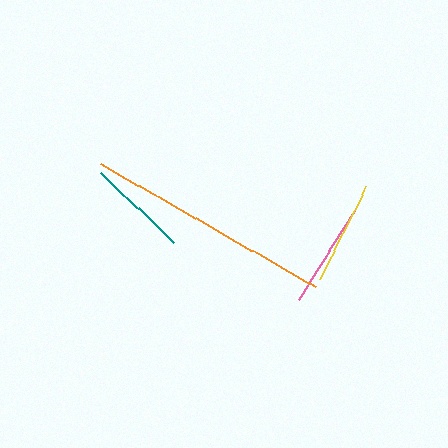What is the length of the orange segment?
The orange segment is approximately 248 pixels long.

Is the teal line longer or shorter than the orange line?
The orange line is longer than the teal line.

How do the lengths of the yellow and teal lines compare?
The yellow and teal lines are approximately the same length.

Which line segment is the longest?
The orange line is the longest at approximately 248 pixels.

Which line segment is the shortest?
The teal line is the shortest at approximately 101 pixels.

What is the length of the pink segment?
The pink segment is approximately 105 pixels long.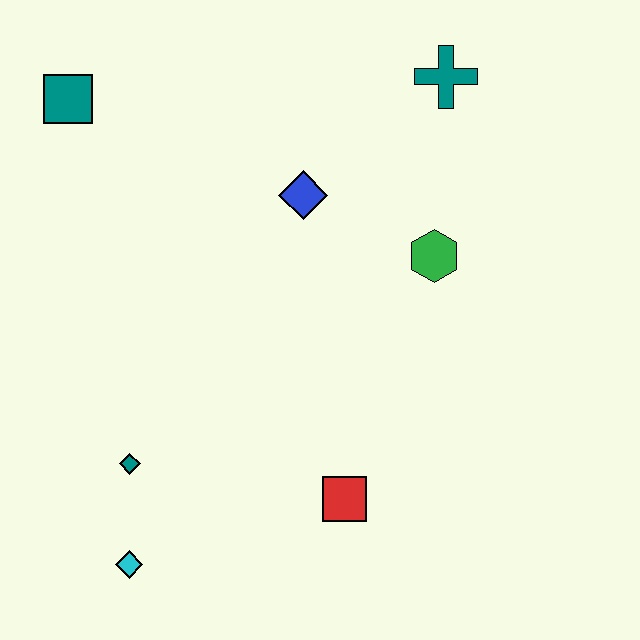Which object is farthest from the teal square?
The red square is farthest from the teal square.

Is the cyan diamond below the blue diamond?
Yes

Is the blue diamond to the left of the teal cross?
Yes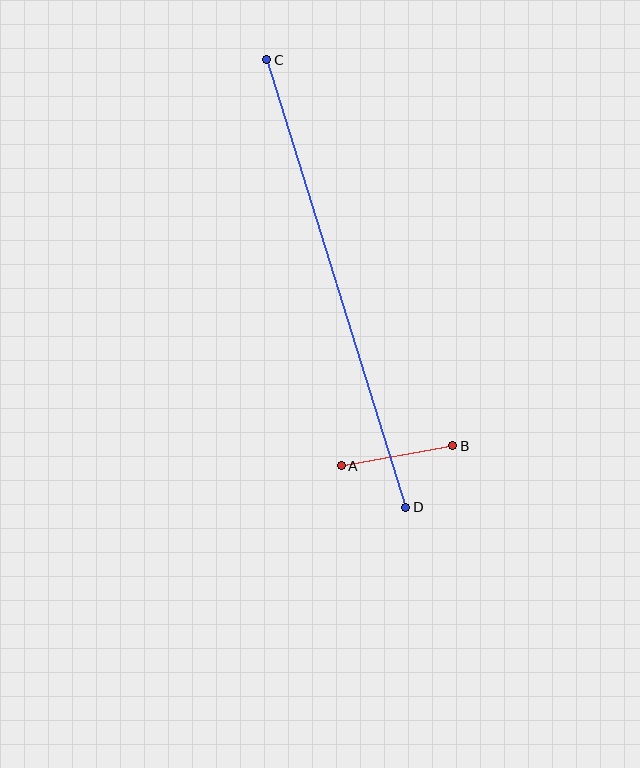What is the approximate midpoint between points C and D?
The midpoint is at approximately (336, 284) pixels.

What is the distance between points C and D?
The distance is approximately 469 pixels.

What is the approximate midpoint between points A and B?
The midpoint is at approximately (397, 456) pixels.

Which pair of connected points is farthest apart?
Points C and D are farthest apart.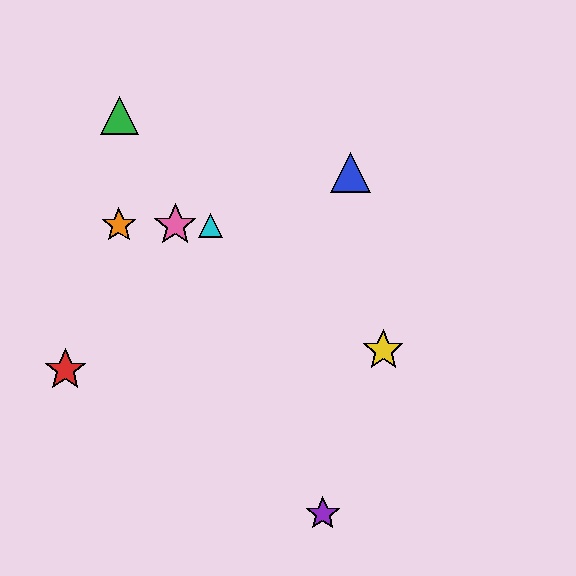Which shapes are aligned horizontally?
The orange star, the cyan triangle, the pink star are aligned horizontally.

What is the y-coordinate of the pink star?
The pink star is at y≈225.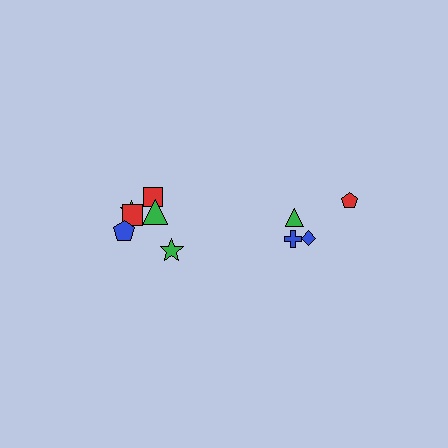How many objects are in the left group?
There are 6 objects.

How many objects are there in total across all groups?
There are 10 objects.